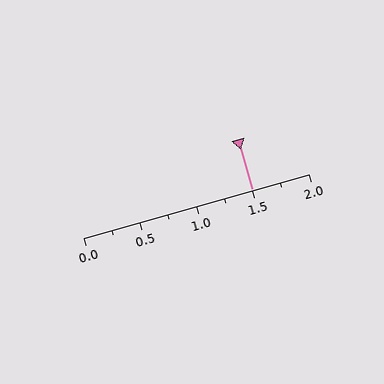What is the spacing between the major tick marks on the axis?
The major ticks are spaced 0.5 apart.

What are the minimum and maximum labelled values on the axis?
The axis runs from 0.0 to 2.0.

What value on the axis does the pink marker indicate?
The marker indicates approximately 1.5.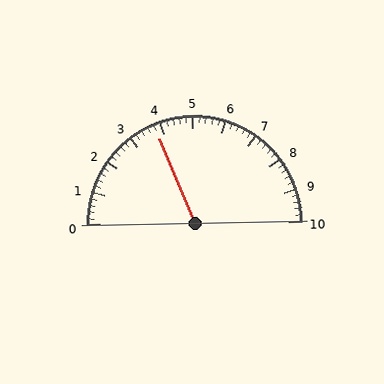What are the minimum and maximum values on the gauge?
The gauge ranges from 0 to 10.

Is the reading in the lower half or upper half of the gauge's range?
The reading is in the lower half of the range (0 to 10).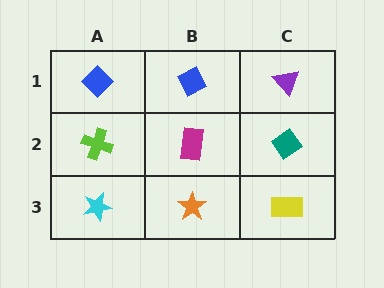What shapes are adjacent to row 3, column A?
A lime cross (row 2, column A), an orange star (row 3, column B).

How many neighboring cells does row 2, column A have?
3.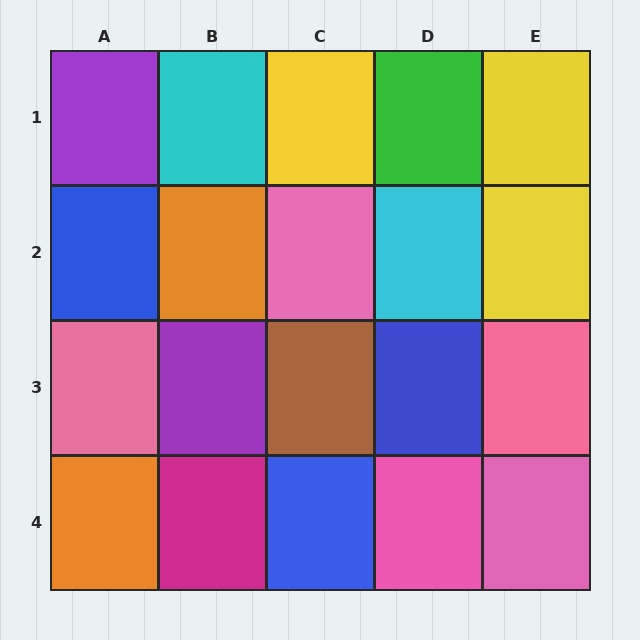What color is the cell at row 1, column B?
Cyan.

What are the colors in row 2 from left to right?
Blue, orange, pink, cyan, yellow.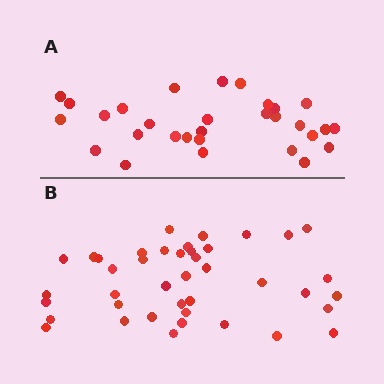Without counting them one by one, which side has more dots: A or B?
Region B (the bottom region) has more dots.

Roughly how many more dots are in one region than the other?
Region B has roughly 12 or so more dots than region A.